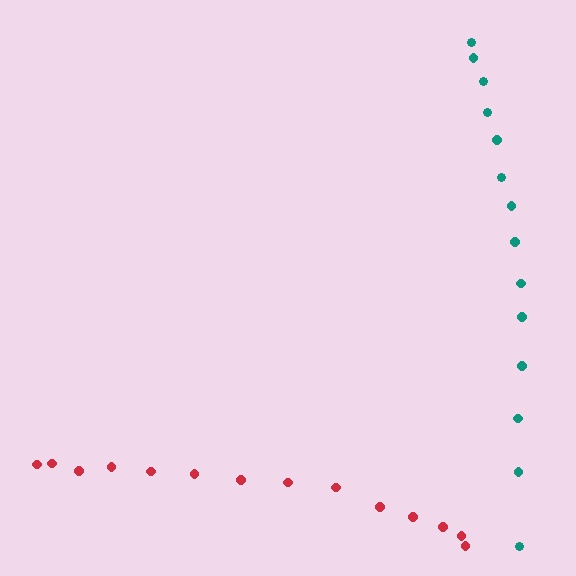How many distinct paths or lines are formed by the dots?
There are 2 distinct paths.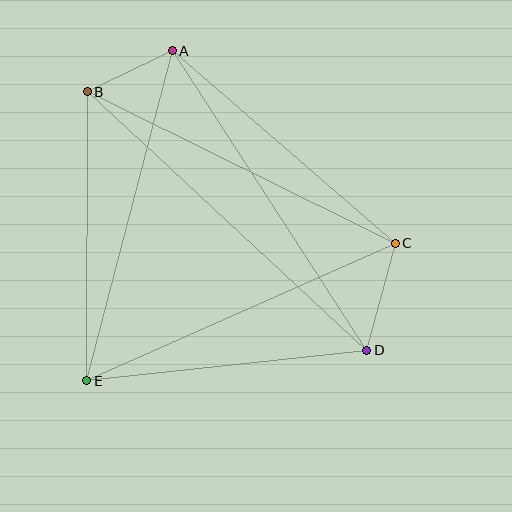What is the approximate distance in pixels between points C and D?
The distance between C and D is approximately 110 pixels.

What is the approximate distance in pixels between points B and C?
The distance between B and C is approximately 343 pixels.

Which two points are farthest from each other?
Points B and D are farthest from each other.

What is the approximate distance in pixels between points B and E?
The distance between B and E is approximately 289 pixels.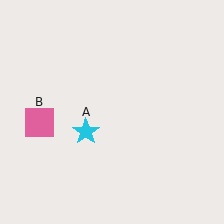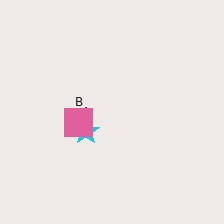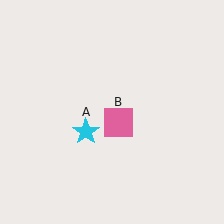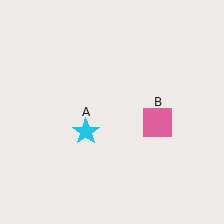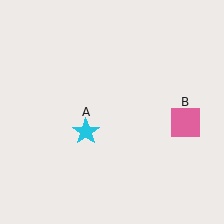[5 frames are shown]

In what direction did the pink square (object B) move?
The pink square (object B) moved right.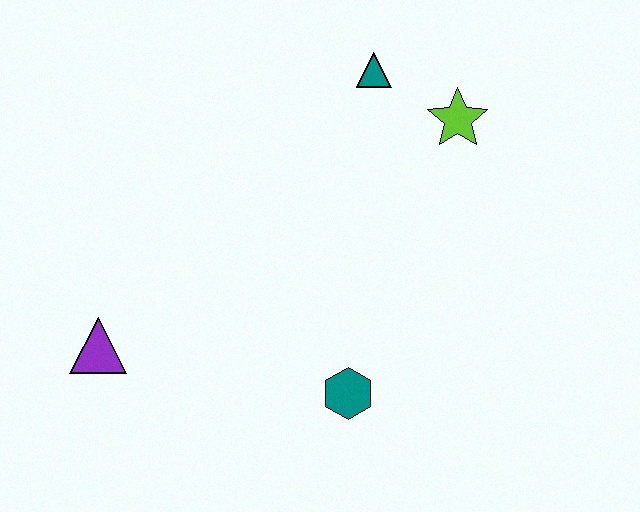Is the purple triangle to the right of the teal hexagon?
No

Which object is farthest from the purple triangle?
The lime star is farthest from the purple triangle.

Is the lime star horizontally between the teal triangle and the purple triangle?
No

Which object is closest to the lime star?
The teal triangle is closest to the lime star.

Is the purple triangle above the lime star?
No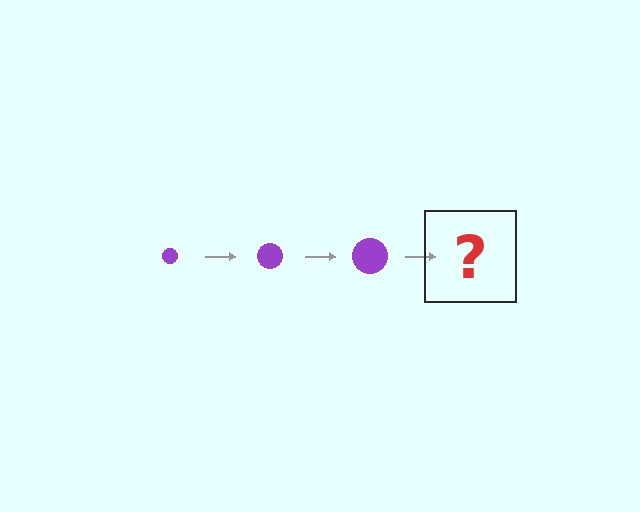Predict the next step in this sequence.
The next step is a purple circle, larger than the previous one.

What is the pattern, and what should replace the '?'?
The pattern is that the circle gets progressively larger each step. The '?' should be a purple circle, larger than the previous one.